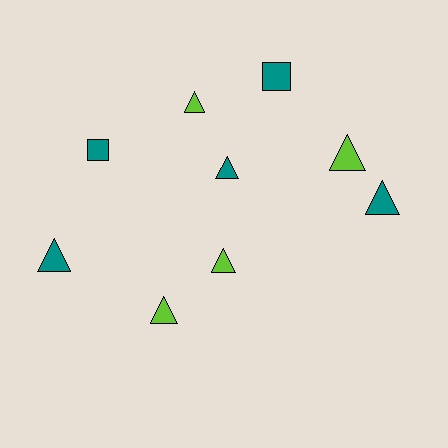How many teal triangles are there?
There are 3 teal triangles.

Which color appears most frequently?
Teal, with 5 objects.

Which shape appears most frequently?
Triangle, with 7 objects.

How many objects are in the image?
There are 9 objects.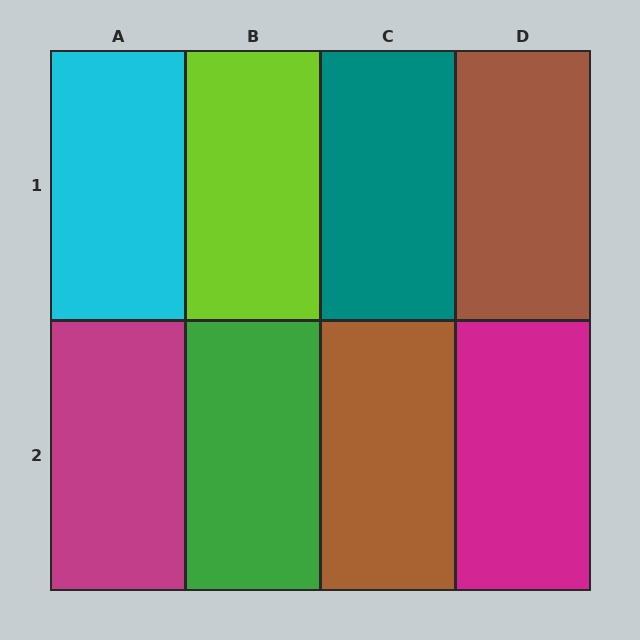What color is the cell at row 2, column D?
Magenta.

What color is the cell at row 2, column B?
Green.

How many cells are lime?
1 cell is lime.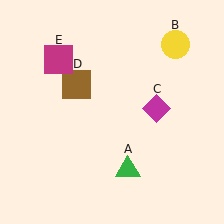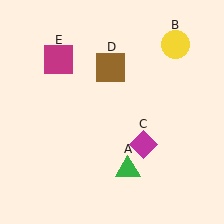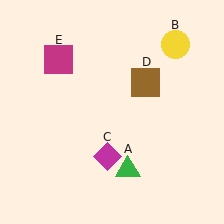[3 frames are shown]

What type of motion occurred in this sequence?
The magenta diamond (object C), brown square (object D) rotated clockwise around the center of the scene.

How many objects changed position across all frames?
2 objects changed position: magenta diamond (object C), brown square (object D).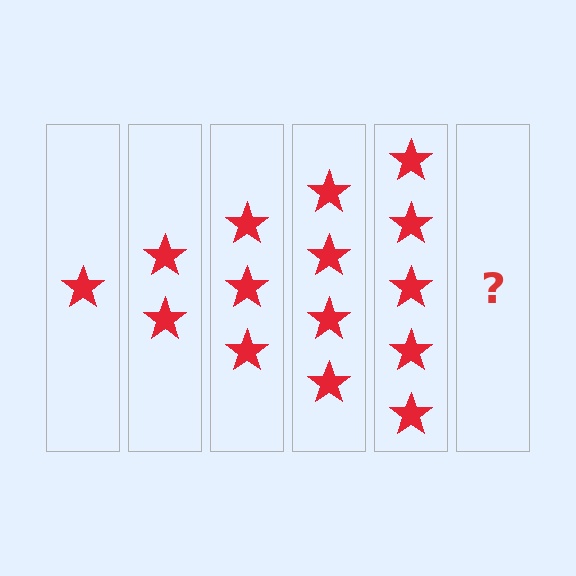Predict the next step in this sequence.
The next step is 6 stars.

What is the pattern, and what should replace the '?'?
The pattern is that each step adds one more star. The '?' should be 6 stars.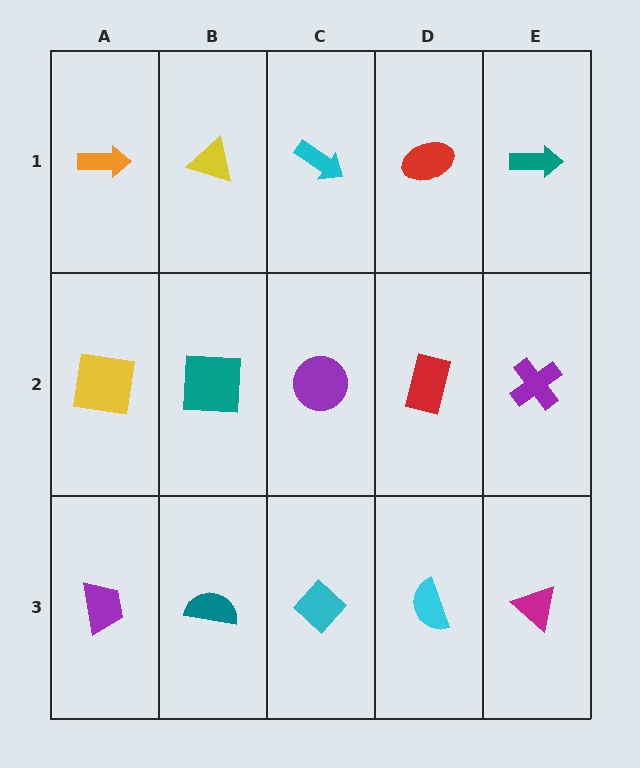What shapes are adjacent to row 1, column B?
A teal square (row 2, column B), an orange arrow (row 1, column A), a cyan arrow (row 1, column C).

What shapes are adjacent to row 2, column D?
A red ellipse (row 1, column D), a cyan semicircle (row 3, column D), a purple circle (row 2, column C), a purple cross (row 2, column E).